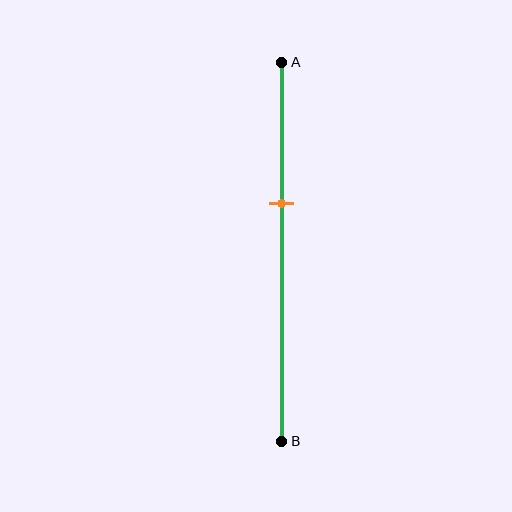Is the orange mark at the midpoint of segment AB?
No, the mark is at about 35% from A, not at the 50% midpoint.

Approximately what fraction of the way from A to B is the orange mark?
The orange mark is approximately 35% of the way from A to B.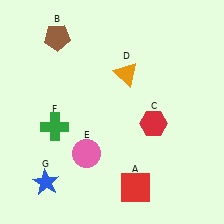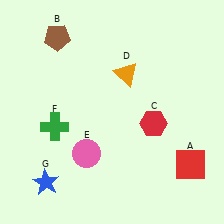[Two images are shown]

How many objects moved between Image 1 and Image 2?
1 object moved between the two images.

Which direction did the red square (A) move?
The red square (A) moved right.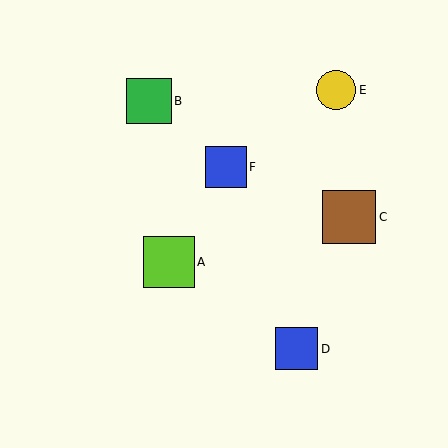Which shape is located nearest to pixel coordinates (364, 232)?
The brown square (labeled C) at (349, 217) is nearest to that location.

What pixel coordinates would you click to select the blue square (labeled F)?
Click at (226, 167) to select the blue square F.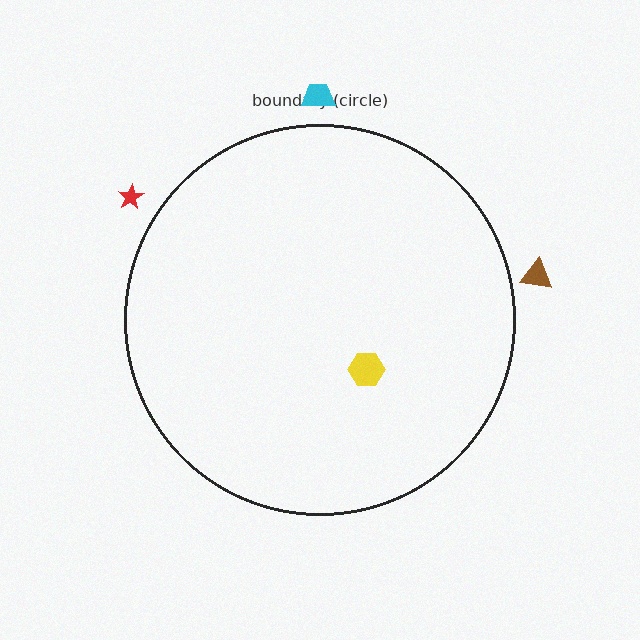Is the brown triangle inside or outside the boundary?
Outside.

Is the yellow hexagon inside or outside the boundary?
Inside.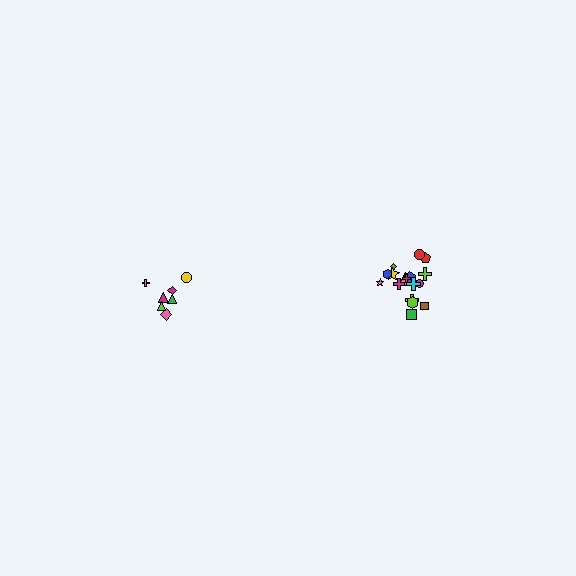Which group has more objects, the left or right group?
The right group.